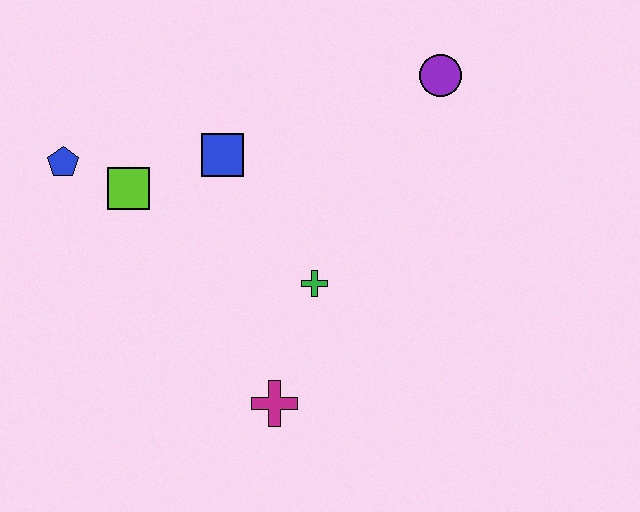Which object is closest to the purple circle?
The blue square is closest to the purple circle.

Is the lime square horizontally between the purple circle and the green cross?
No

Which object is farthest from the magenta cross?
The purple circle is farthest from the magenta cross.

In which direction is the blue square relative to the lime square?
The blue square is to the right of the lime square.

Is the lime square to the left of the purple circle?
Yes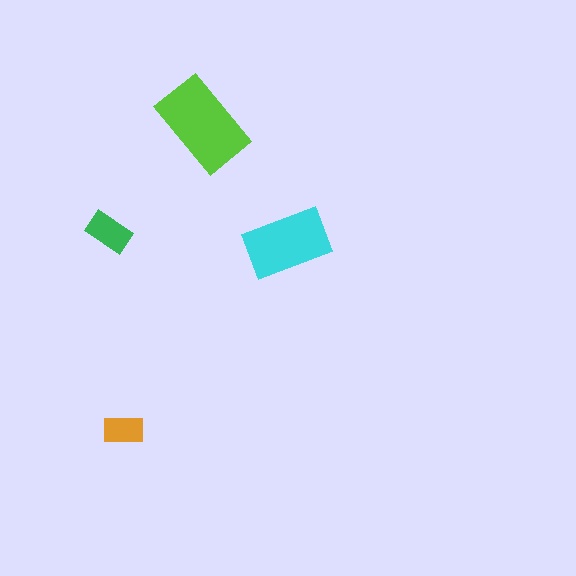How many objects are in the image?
There are 4 objects in the image.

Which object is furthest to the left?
The green rectangle is leftmost.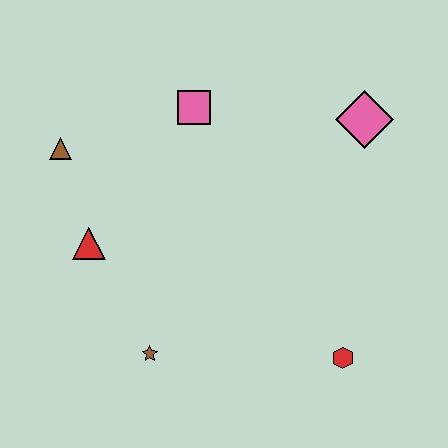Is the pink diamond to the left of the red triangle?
No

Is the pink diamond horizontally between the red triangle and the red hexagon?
No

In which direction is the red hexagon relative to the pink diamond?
The red hexagon is below the pink diamond.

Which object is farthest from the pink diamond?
The brown star is farthest from the pink diamond.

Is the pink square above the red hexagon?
Yes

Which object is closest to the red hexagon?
The brown star is closest to the red hexagon.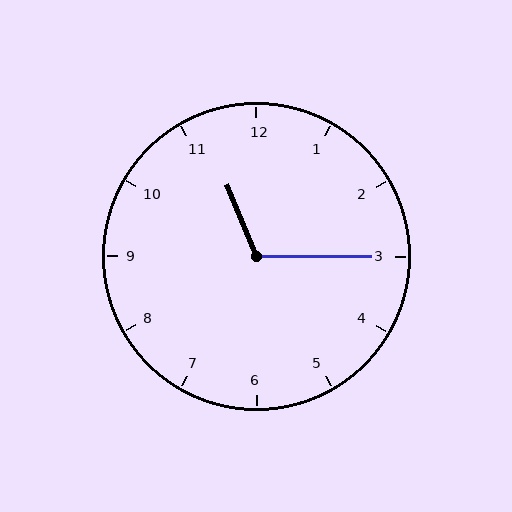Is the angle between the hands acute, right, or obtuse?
It is obtuse.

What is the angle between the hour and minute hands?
Approximately 112 degrees.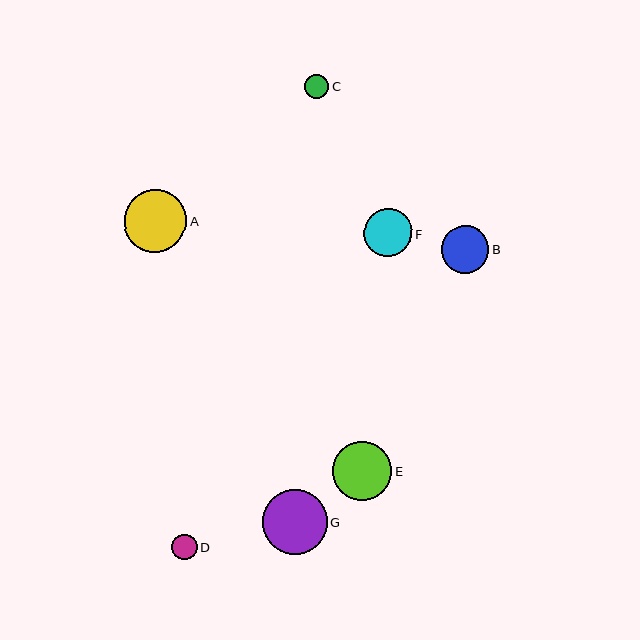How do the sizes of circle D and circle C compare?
Circle D and circle C are approximately the same size.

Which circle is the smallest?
Circle C is the smallest with a size of approximately 24 pixels.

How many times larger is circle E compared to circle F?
Circle E is approximately 1.2 times the size of circle F.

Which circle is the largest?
Circle G is the largest with a size of approximately 65 pixels.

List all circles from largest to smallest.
From largest to smallest: G, A, E, F, B, D, C.